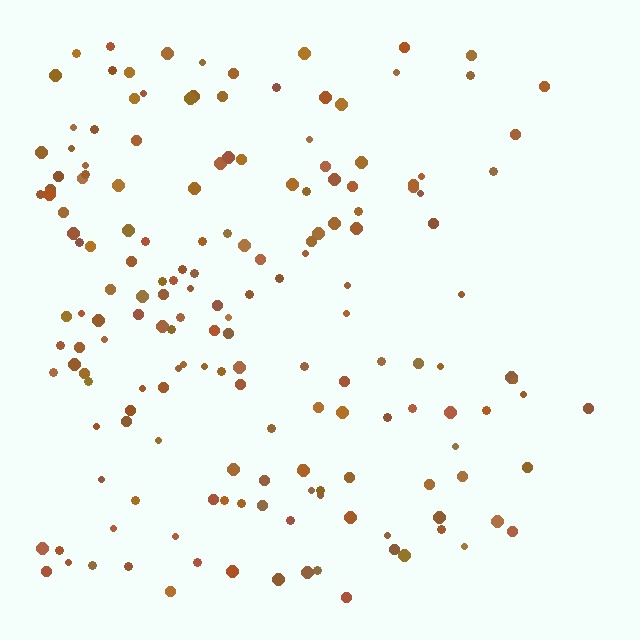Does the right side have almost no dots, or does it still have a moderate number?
Still a moderate number, just noticeably fewer than the left.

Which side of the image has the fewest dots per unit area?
The right.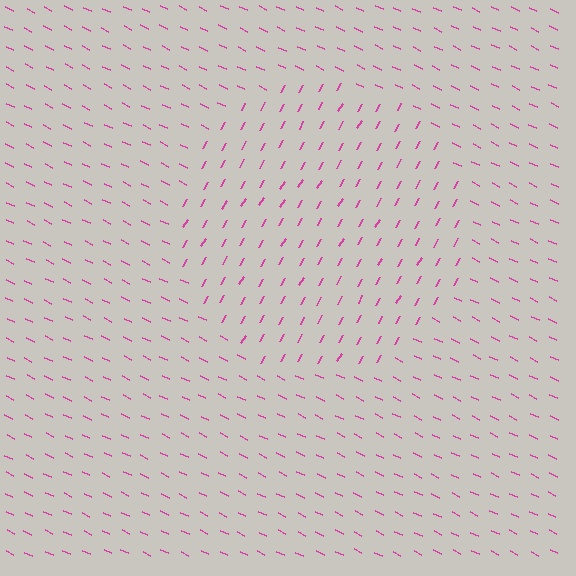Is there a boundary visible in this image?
Yes, there is a texture boundary formed by a change in line orientation.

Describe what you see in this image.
The image is filled with small magenta line segments. A circle region in the image has lines oriented differently from the surrounding lines, creating a visible texture boundary.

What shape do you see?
I see a circle.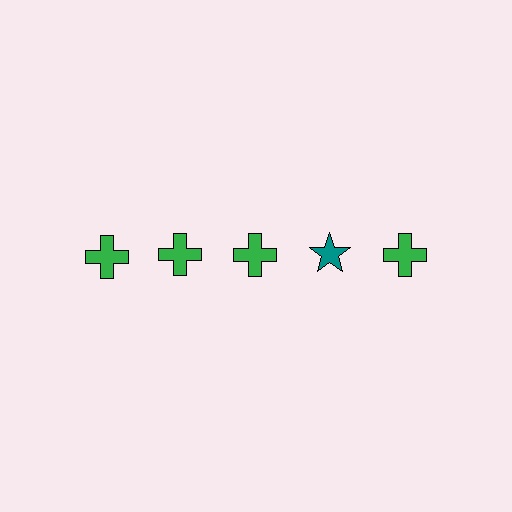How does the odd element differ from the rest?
It differs in both color (teal instead of green) and shape (star instead of cross).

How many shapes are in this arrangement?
There are 5 shapes arranged in a grid pattern.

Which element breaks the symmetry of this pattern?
The teal star in the top row, second from right column breaks the symmetry. All other shapes are green crosses.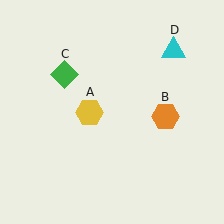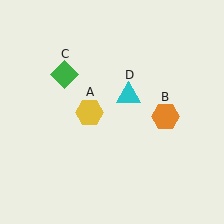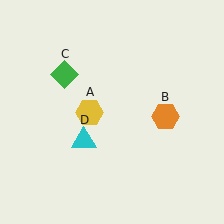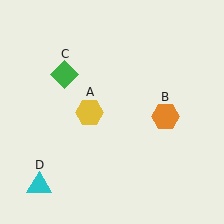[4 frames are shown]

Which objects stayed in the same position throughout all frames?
Yellow hexagon (object A) and orange hexagon (object B) and green diamond (object C) remained stationary.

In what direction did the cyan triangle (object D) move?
The cyan triangle (object D) moved down and to the left.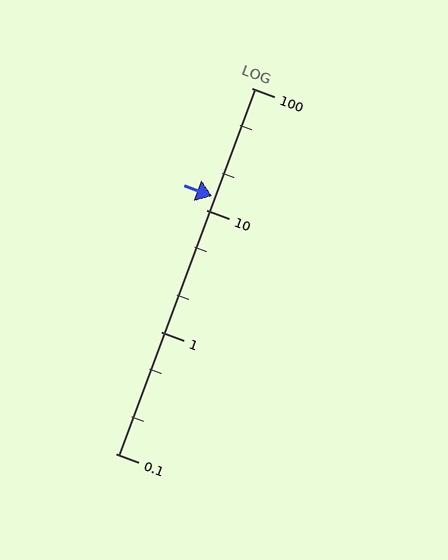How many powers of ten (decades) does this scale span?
The scale spans 3 decades, from 0.1 to 100.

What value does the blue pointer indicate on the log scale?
The pointer indicates approximately 13.